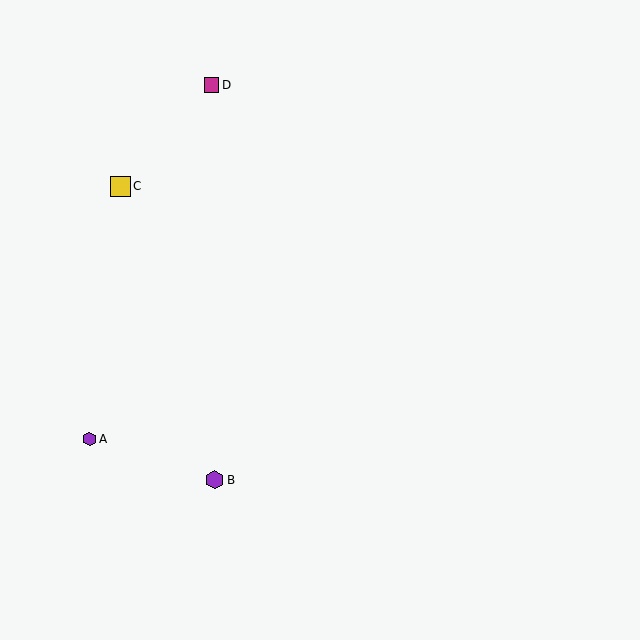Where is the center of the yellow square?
The center of the yellow square is at (120, 186).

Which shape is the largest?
The yellow square (labeled C) is the largest.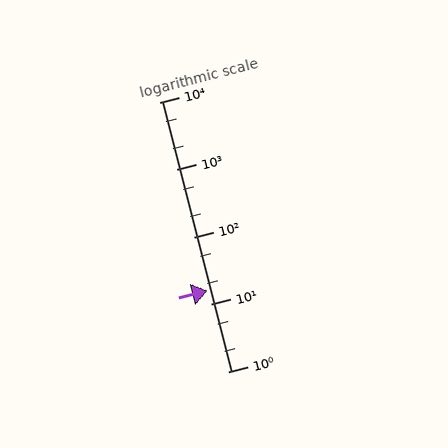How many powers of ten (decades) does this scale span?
The scale spans 4 decades, from 1 to 10000.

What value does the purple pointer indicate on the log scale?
The pointer indicates approximately 16.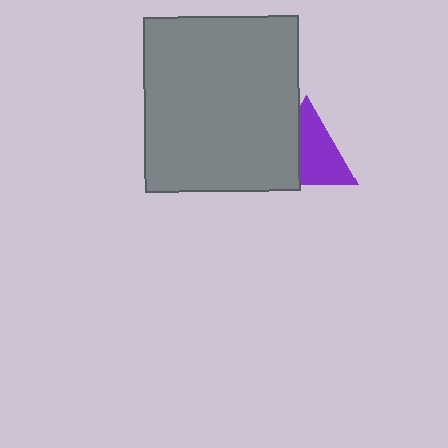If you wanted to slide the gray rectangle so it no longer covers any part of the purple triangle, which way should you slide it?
Slide it left — that is the most direct way to separate the two shapes.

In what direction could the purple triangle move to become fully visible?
The purple triangle could move right. That would shift it out from behind the gray rectangle entirely.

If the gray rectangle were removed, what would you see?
You would see the complete purple triangle.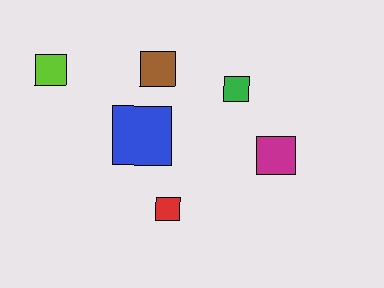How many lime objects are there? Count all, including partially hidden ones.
There is 1 lime object.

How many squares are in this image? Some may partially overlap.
There are 6 squares.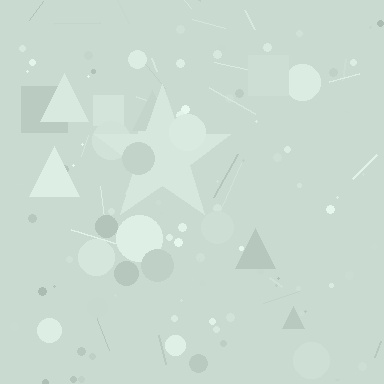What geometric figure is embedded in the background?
A star is embedded in the background.